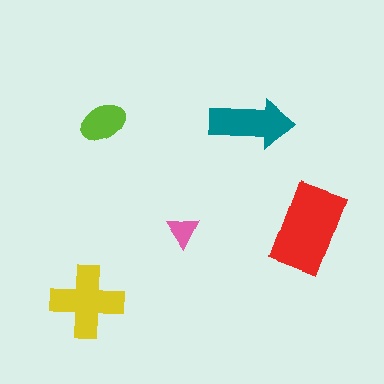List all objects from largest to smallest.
The red rectangle, the yellow cross, the teal arrow, the lime ellipse, the pink triangle.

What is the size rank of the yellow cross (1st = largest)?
2nd.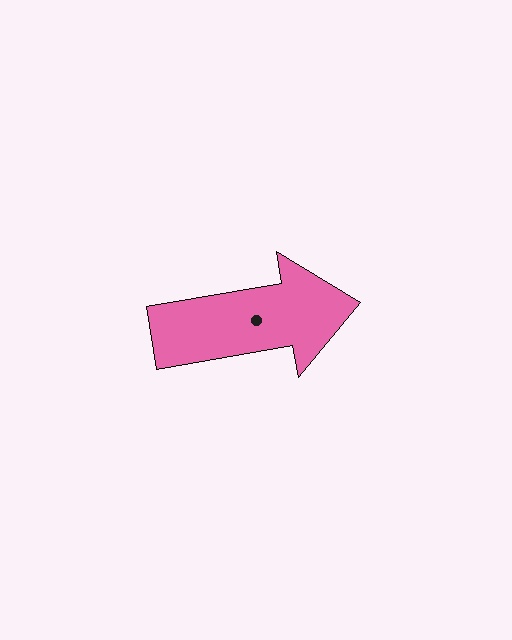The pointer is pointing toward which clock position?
Roughly 3 o'clock.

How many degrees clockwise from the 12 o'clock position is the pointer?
Approximately 80 degrees.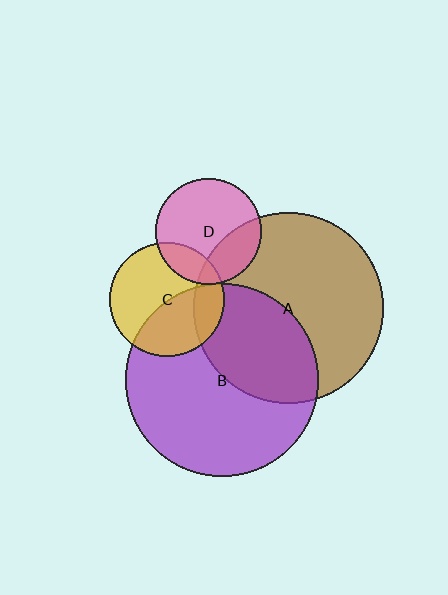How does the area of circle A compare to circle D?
Approximately 3.2 times.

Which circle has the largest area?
Circle B (purple).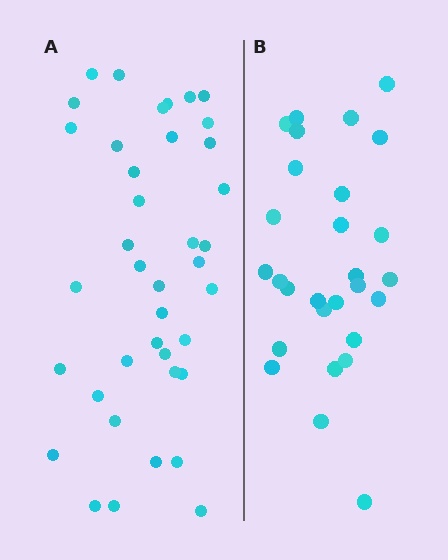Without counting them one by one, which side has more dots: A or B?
Region A (the left region) has more dots.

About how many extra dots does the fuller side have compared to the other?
Region A has roughly 12 or so more dots than region B.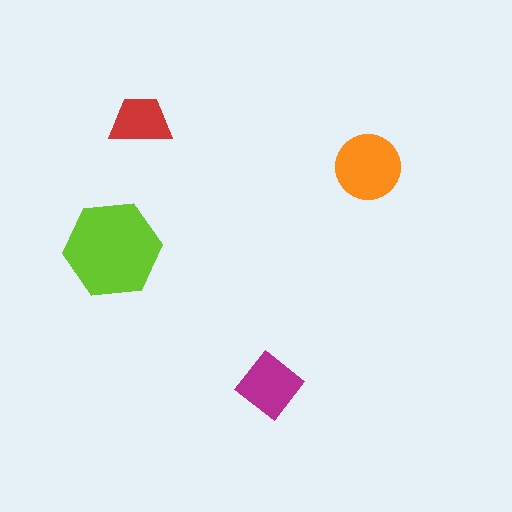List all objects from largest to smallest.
The lime hexagon, the orange circle, the magenta diamond, the red trapezoid.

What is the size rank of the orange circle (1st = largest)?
2nd.